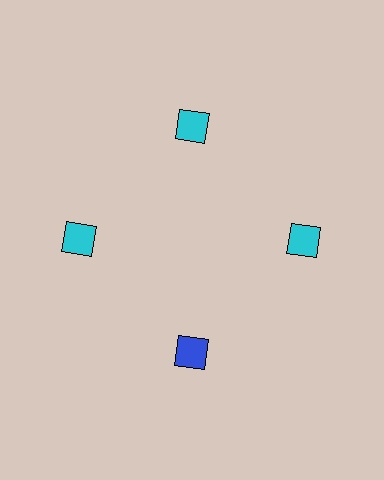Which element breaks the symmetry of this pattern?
The blue diamond at roughly the 6 o'clock position breaks the symmetry. All other shapes are cyan diamonds.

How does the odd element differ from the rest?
It has a different color: blue instead of cyan.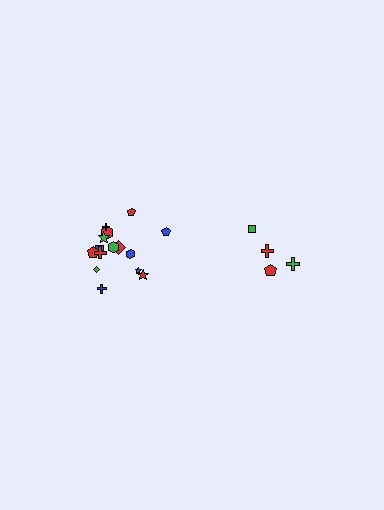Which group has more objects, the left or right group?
The left group.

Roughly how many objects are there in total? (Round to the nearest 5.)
Roughly 20 objects in total.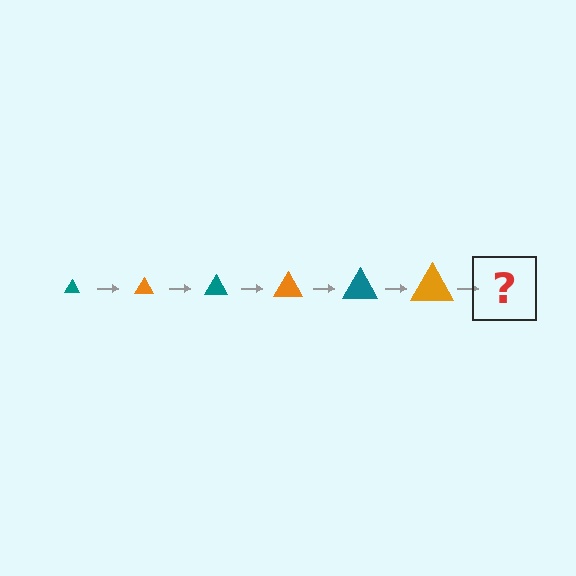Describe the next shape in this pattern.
It should be a teal triangle, larger than the previous one.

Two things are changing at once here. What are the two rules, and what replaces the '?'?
The two rules are that the triangle grows larger each step and the color cycles through teal and orange. The '?' should be a teal triangle, larger than the previous one.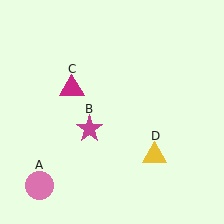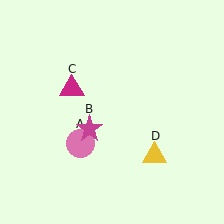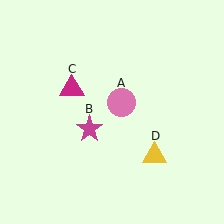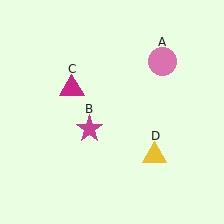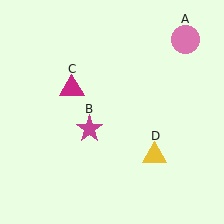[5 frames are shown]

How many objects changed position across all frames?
1 object changed position: pink circle (object A).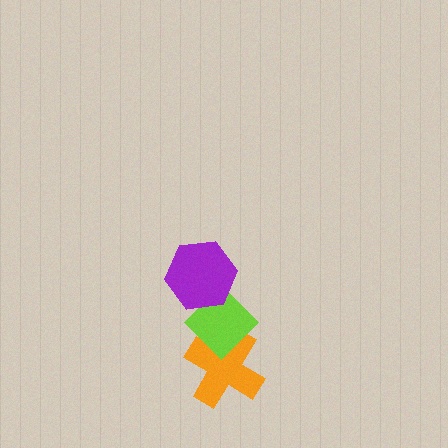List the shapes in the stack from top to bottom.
From top to bottom: the purple hexagon, the lime diamond, the orange cross.